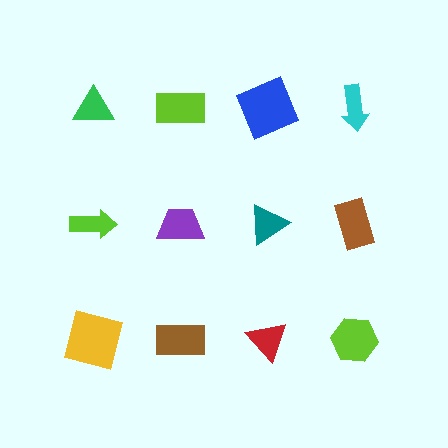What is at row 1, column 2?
A lime rectangle.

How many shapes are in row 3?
4 shapes.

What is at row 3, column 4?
A lime hexagon.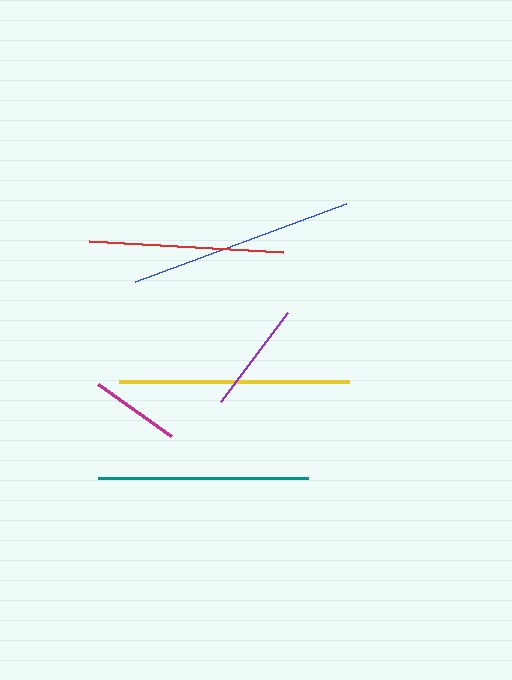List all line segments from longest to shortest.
From longest to shortest: yellow, blue, teal, red, purple, magenta.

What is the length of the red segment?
The red segment is approximately 195 pixels long.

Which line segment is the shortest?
The magenta line is the shortest at approximately 90 pixels.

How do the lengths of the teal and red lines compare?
The teal and red lines are approximately the same length.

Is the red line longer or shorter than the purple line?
The red line is longer than the purple line.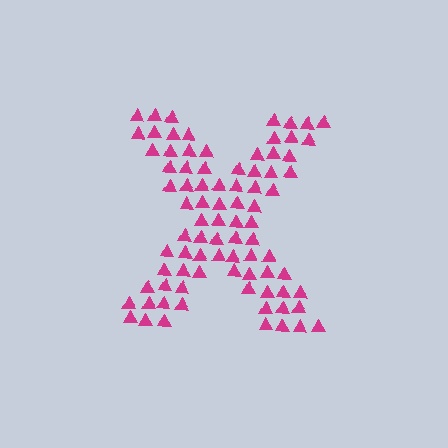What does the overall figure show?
The overall figure shows the letter X.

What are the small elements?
The small elements are triangles.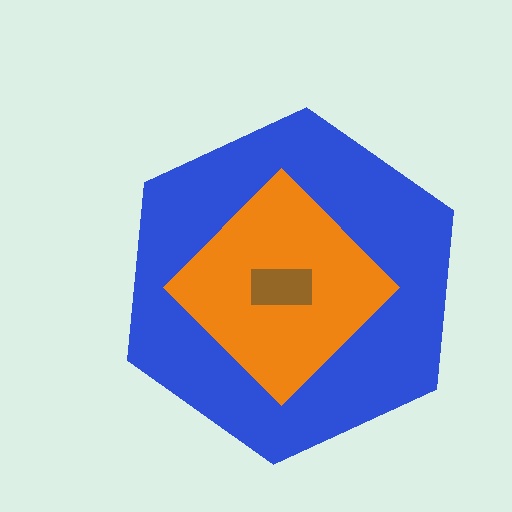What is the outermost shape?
The blue hexagon.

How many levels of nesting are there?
3.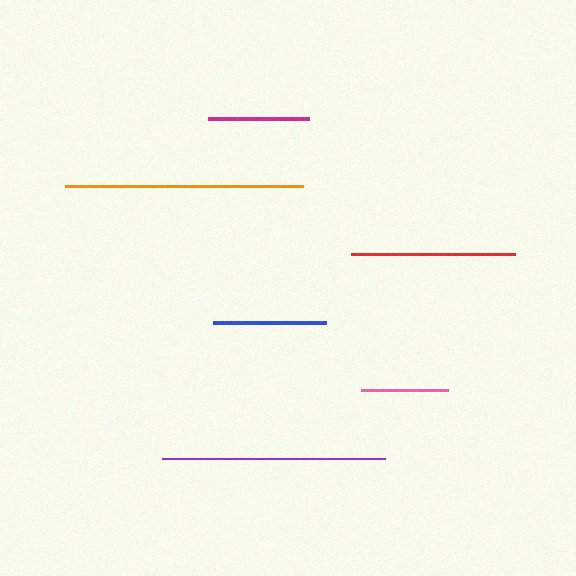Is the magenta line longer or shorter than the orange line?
The orange line is longer than the magenta line.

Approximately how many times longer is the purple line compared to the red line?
The purple line is approximately 1.4 times the length of the red line.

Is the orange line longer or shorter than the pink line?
The orange line is longer than the pink line.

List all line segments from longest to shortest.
From longest to shortest: orange, purple, red, blue, magenta, pink.